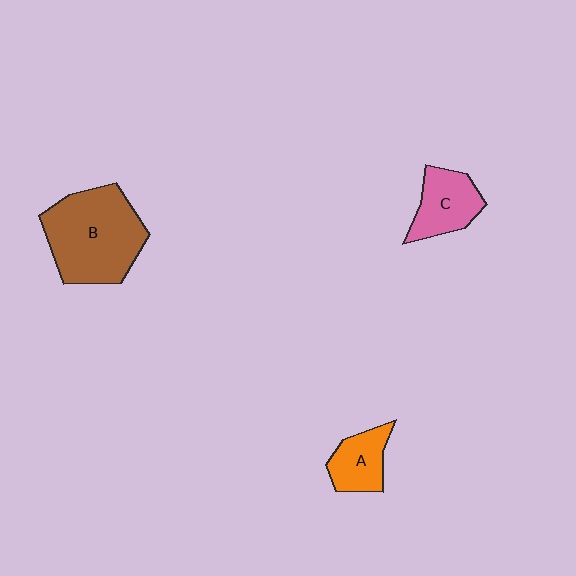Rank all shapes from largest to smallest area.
From largest to smallest: B (brown), C (pink), A (orange).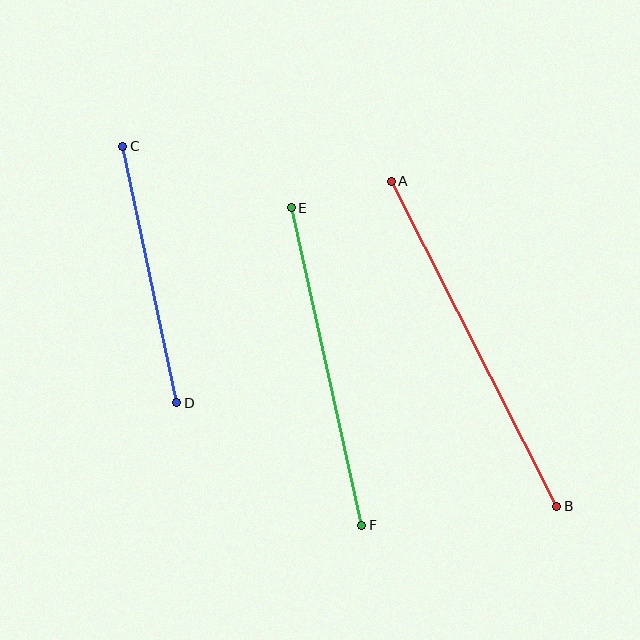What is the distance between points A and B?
The distance is approximately 365 pixels.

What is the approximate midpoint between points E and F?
The midpoint is at approximately (326, 367) pixels.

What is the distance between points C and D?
The distance is approximately 262 pixels.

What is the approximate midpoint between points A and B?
The midpoint is at approximately (474, 344) pixels.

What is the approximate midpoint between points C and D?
The midpoint is at approximately (150, 274) pixels.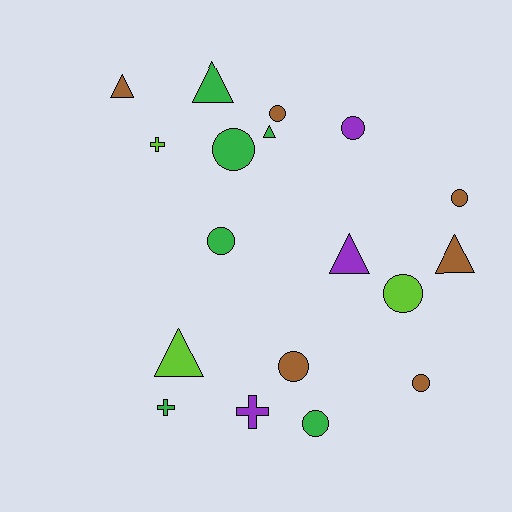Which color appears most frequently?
Brown, with 6 objects.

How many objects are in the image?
There are 18 objects.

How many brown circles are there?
There are 4 brown circles.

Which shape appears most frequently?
Circle, with 9 objects.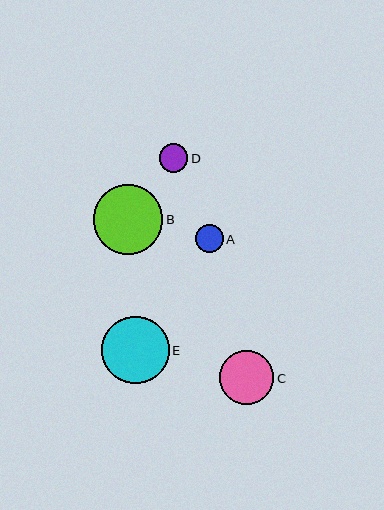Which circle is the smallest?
Circle A is the smallest with a size of approximately 28 pixels.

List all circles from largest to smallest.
From largest to smallest: B, E, C, D, A.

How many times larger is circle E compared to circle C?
Circle E is approximately 1.2 times the size of circle C.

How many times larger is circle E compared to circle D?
Circle E is approximately 2.4 times the size of circle D.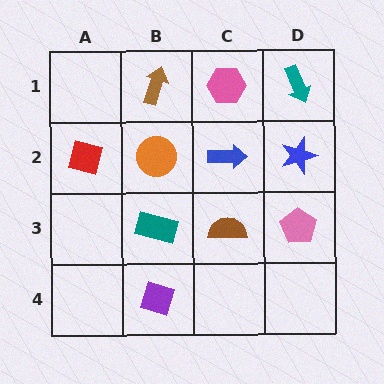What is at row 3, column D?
A pink pentagon.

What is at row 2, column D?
A blue star.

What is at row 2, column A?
A red square.